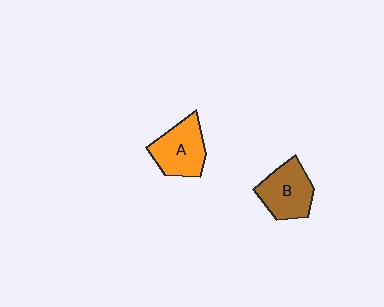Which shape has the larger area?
Shape B (brown).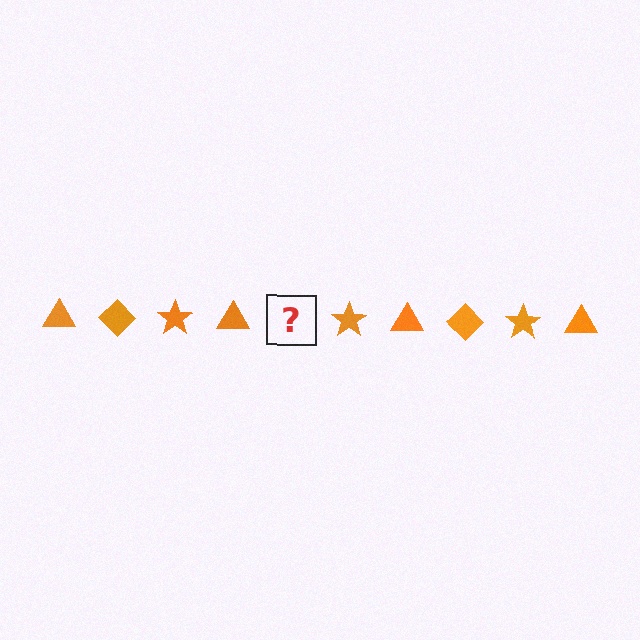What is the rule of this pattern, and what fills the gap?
The rule is that the pattern cycles through triangle, diamond, star shapes in orange. The gap should be filled with an orange diamond.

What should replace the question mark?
The question mark should be replaced with an orange diamond.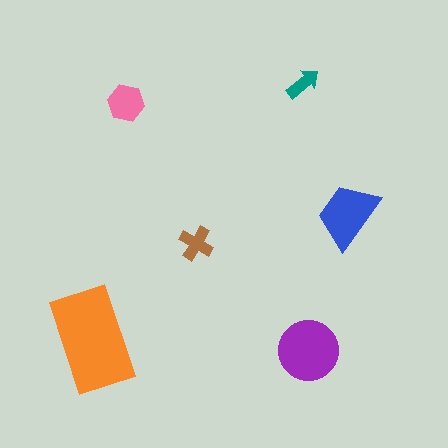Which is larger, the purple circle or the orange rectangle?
The orange rectangle.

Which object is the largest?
The orange rectangle.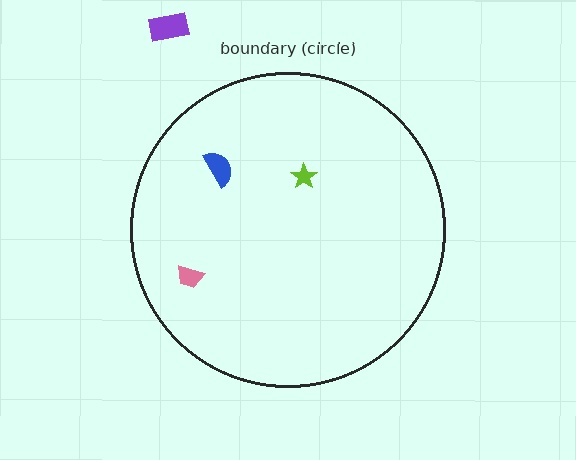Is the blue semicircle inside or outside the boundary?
Inside.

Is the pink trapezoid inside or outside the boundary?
Inside.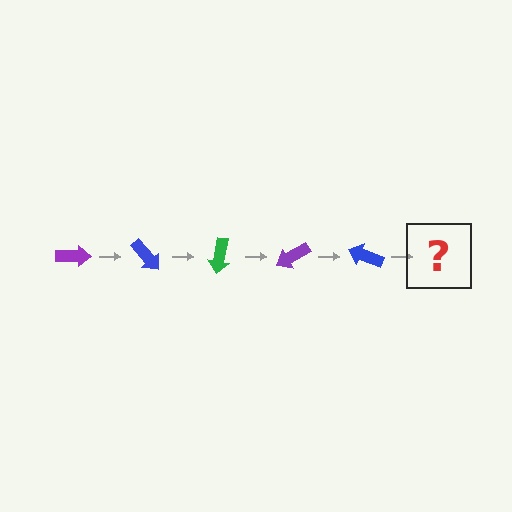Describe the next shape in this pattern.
It should be a green arrow, rotated 250 degrees from the start.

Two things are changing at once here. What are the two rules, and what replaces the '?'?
The two rules are that it rotates 50 degrees each step and the color cycles through purple, blue, and green. The '?' should be a green arrow, rotated 250 degrees from the start.